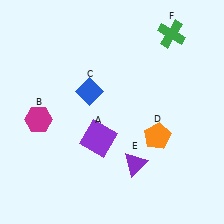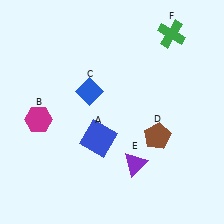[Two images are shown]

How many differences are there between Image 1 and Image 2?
There are 2 differences between the two images.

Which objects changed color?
A changed from purple to blue. D changed from orange to brown.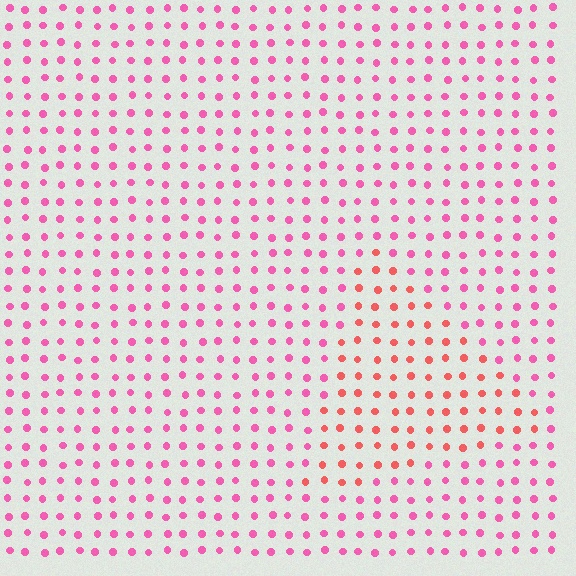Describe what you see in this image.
The image is filled with small pink elements in a uniform arrangement. A triangle-shaped region is visible where the elements are tinted to a slightly different hue, forming a subtle color boundary.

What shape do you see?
I see a triangle.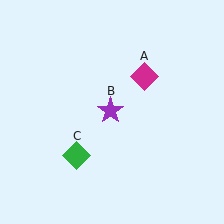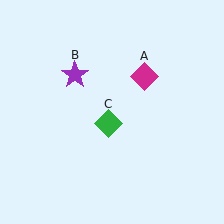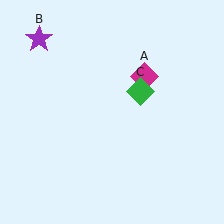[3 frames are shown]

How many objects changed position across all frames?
2 objects changed position: purple star (object B), green diamond (object C).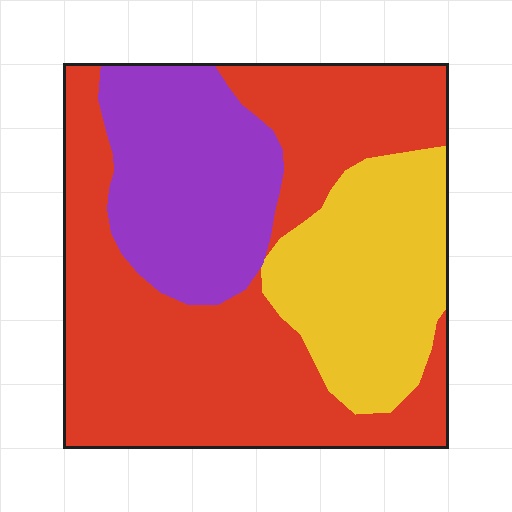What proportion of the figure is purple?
Purple takes up about one quarter (1/4) of the figure.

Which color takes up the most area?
Red, at roughly 55%.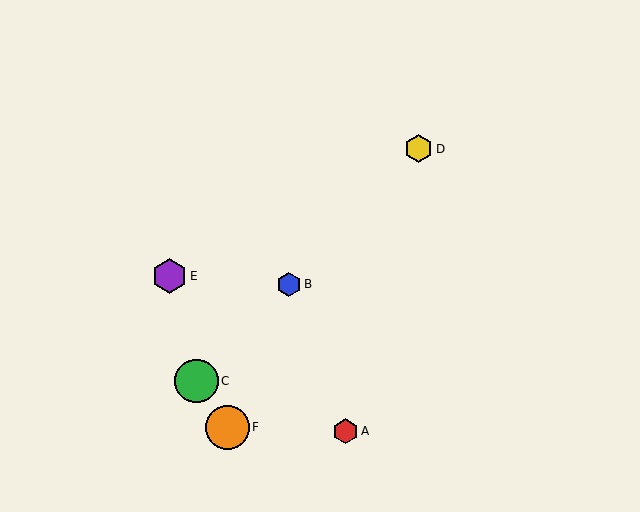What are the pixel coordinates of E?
Object E is at (169, 276).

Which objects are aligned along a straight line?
Objects B, C, D are aligned along a straight line.